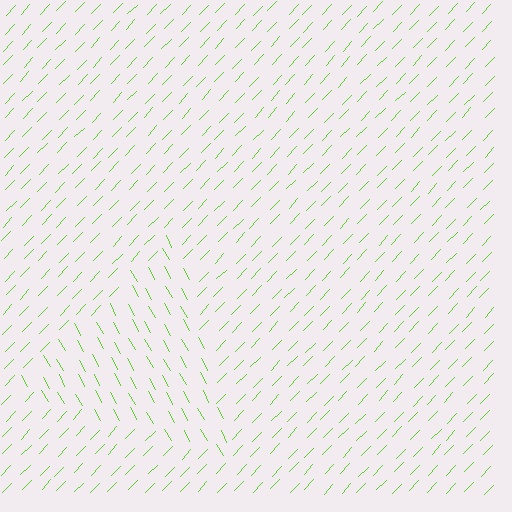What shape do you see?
I see a triangle.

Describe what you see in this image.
The image is filled with small lime line segments. A triangle region in the image has lines oriented differently from the surrounding lines, creating a visible texture boundary.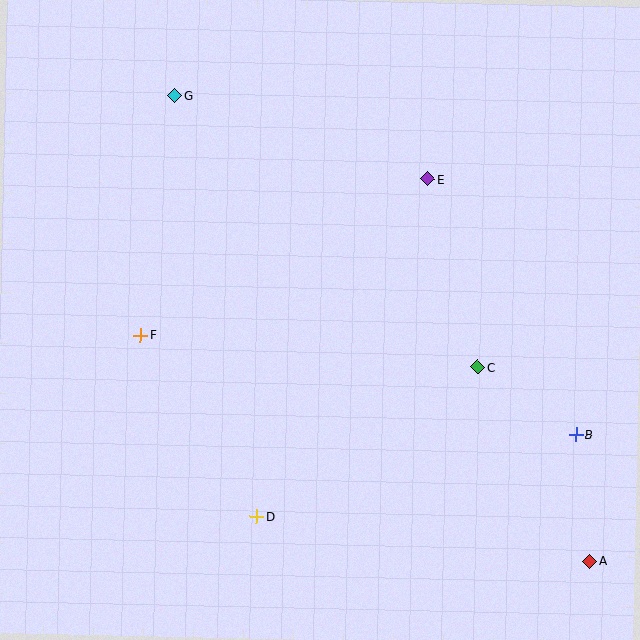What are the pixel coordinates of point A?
Point A is at (590, 561).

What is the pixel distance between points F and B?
The distance between F and B is 446 pixels.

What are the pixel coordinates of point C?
Point C is at (478, 367).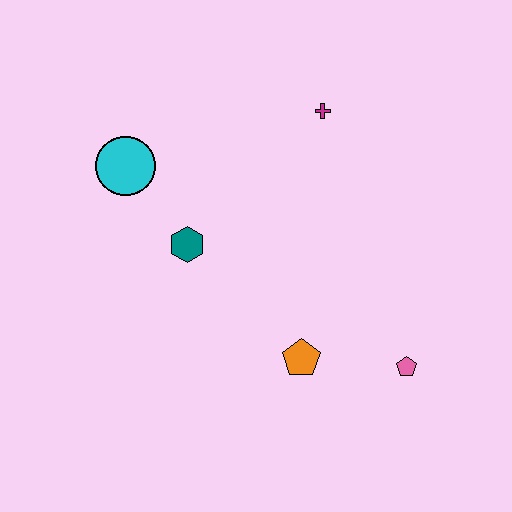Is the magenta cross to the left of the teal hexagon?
No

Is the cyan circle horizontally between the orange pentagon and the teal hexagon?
No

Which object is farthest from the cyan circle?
The pink pentagon is farthest from the cyan circle.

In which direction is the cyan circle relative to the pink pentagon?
The cyan circle is to the left of the pink pentagon.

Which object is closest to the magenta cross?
The teal hexagon is closest to the magenta cross.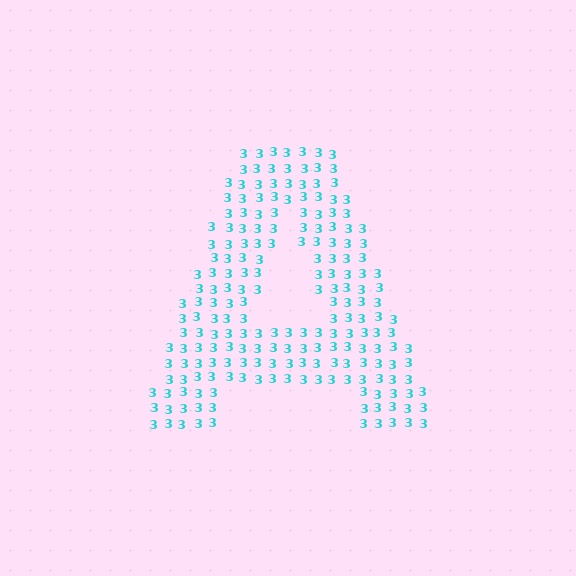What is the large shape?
The large shape is the letter A.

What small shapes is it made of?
It is made of small digit 3's.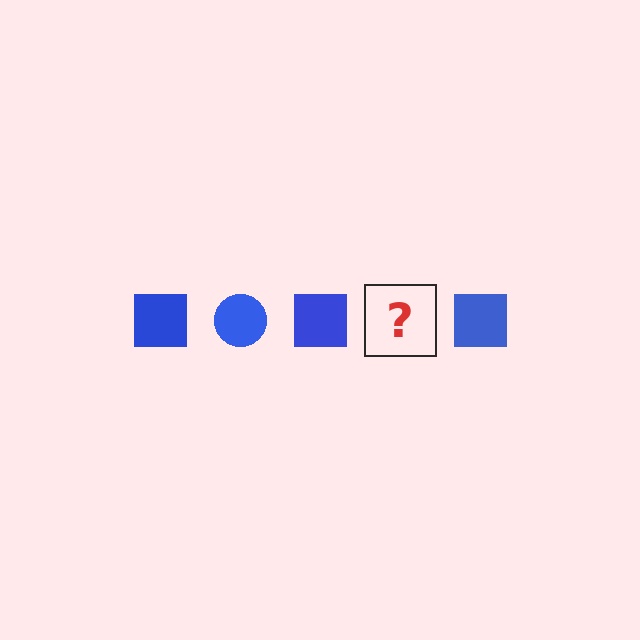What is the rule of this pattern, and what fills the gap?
The rule is that the pattern cycles through square, circle shapes in blue. The gap should be filled with a blue circle.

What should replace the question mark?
The question mark should be replaced with a blue circle.